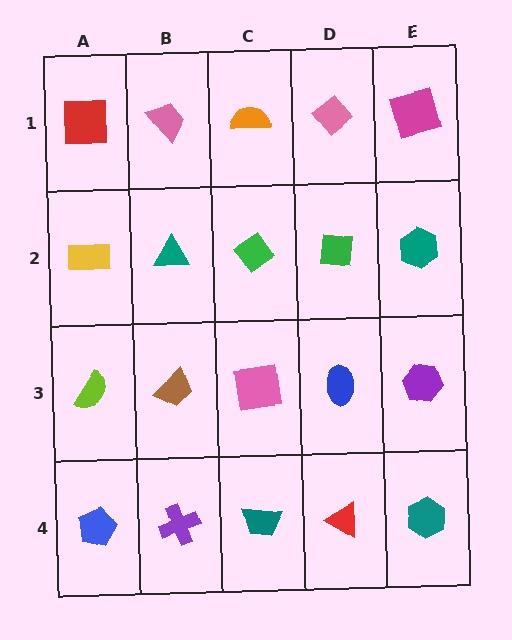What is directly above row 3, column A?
A yellow rectangle.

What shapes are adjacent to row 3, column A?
A yellow rectangle (row 2, column A), a blue pentagon (row 4, column A), a brown trapezoid (row 3, column B).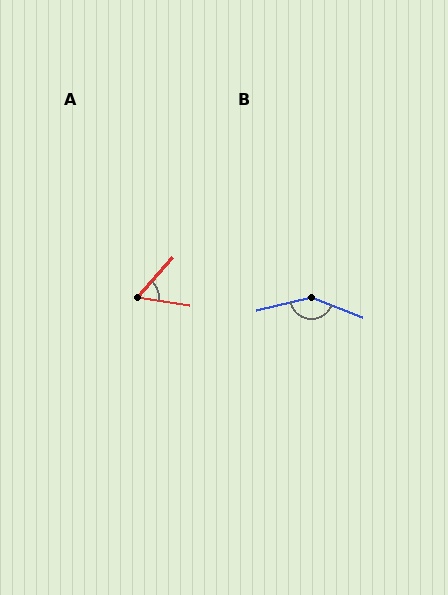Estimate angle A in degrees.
Approximately 57 degrees.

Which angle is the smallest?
A, at approximately 57 degrees.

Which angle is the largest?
B, at approximately 145 degrees.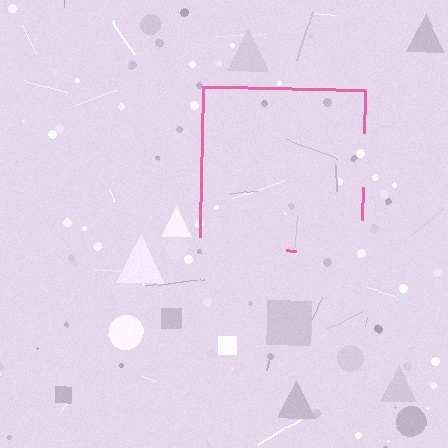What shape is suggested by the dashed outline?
The dashed outline suggests a square.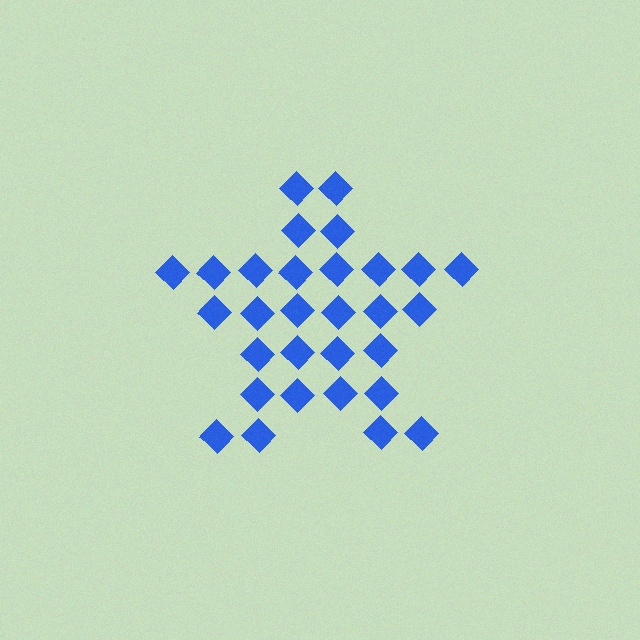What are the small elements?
The small elements are diamonds.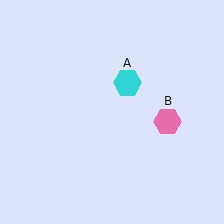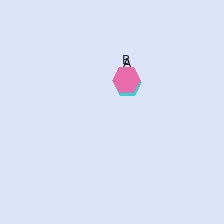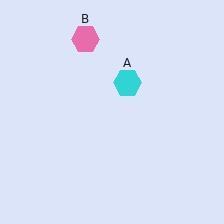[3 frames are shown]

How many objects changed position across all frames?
1 object changed position: pink hexagon (object B).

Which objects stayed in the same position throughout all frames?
Cyan hexagon (object A) remained stationary.